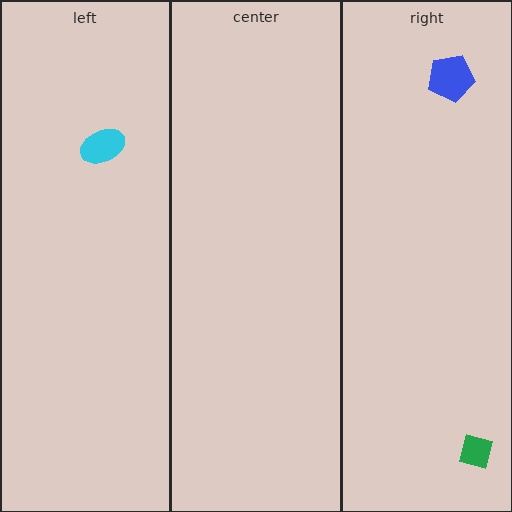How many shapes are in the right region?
2.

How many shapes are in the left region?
1.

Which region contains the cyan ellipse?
The left region.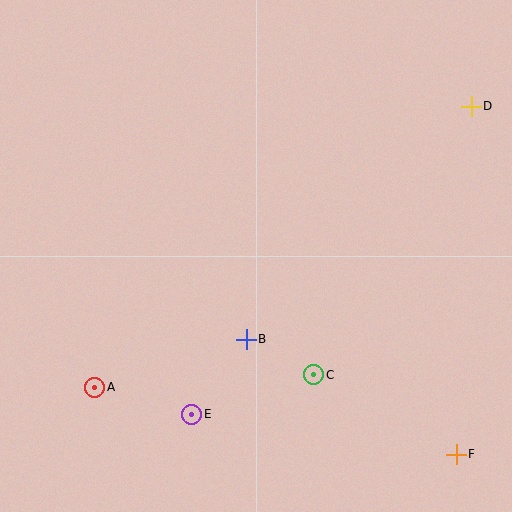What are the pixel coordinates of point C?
Point C is at (314, 375).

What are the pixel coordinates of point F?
Point F is at (456, 454).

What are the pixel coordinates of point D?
Point D is at (471, 106).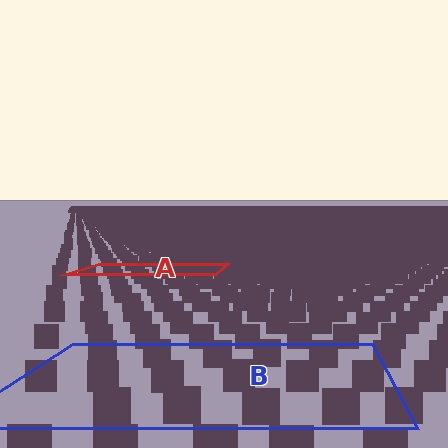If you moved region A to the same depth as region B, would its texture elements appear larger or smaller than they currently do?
They would appear larger. At a closer depth, the same texture elements are projected at a bigger on-screen size.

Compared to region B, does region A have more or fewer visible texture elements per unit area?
Region A has more texture elements per unit area — they are packed more densely because it is farther away.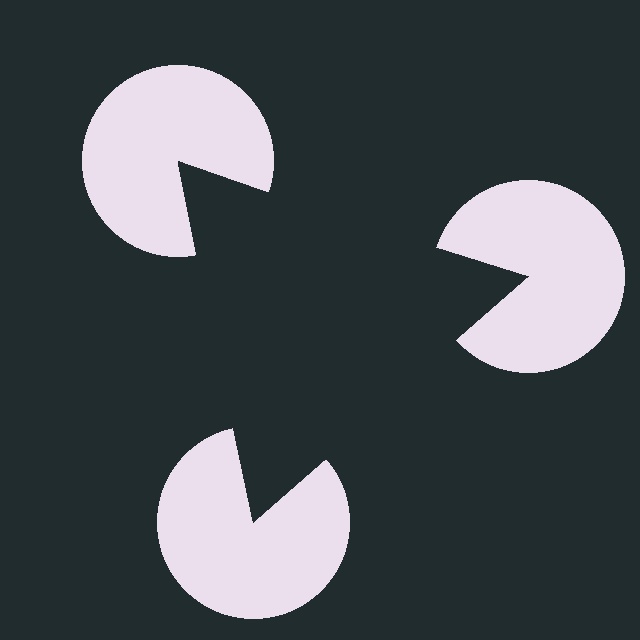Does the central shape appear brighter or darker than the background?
It typically appears slightly darker than the background, even though no actual brightness change is drawn.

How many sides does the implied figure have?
3 sides.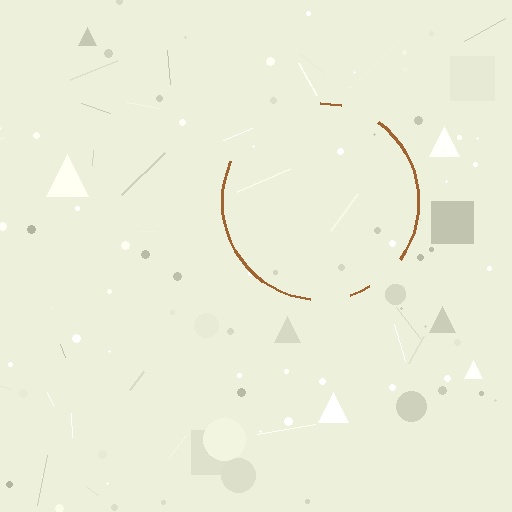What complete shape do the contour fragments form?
The contour fragments form a circle.